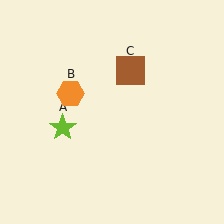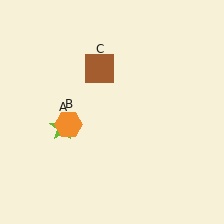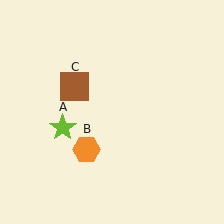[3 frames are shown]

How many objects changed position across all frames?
2 objects changed position: orange hexagon (object B), brown square (object C).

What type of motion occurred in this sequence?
The orange hexagon (object B), brown square (object C) rotated counterclockwise around the center of the scene.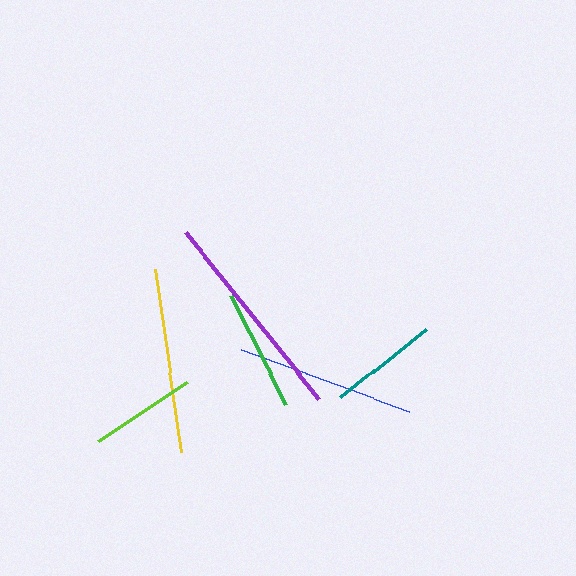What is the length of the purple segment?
The purple segment is approximately 214 pixels long.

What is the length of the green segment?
The green segment is approximately 123 pixels long.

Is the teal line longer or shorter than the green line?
The green line is longer than the teal line.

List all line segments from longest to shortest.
From longest to shortest: purple, yellow, blue, green, teal, lime.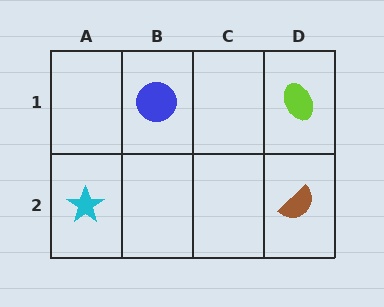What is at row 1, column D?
A lime ellipse.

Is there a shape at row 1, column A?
No, that cell is empty.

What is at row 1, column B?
A blue circle.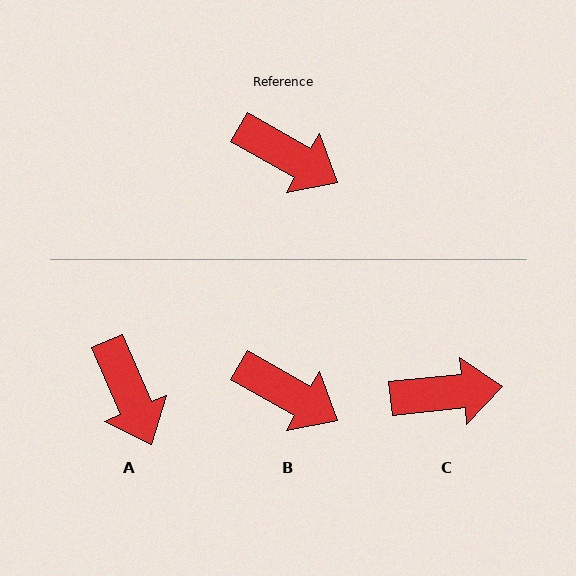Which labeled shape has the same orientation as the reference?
B.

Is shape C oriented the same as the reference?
No, it is off by about 35 degrees.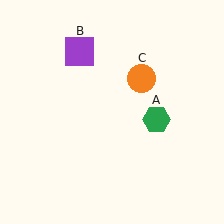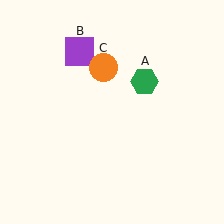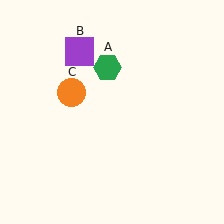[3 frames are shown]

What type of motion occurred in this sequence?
The green hexagon (object A), orange circle (object C) rotated counterclockwise around the center of the scene.